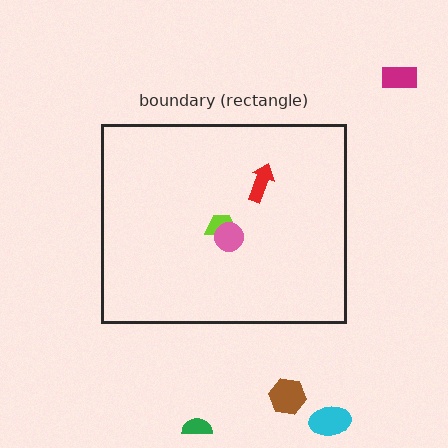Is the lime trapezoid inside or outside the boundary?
Inside.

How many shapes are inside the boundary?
3 inside, 4 outside.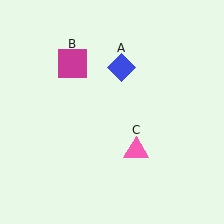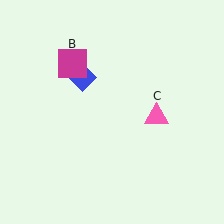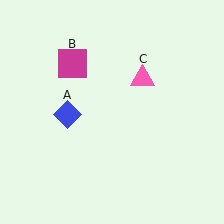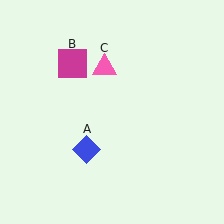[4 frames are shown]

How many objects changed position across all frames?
2 objects changed position: blue diamond (object A), pink triangle (object C).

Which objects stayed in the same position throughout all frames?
Magenta square (object B) remained stationary.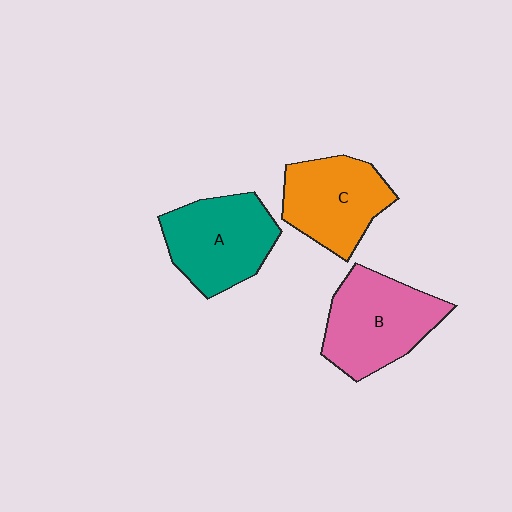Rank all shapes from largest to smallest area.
From largest to smallest: B (pink), A (teal), C (orange).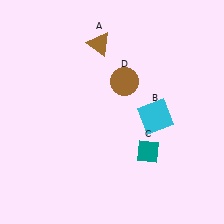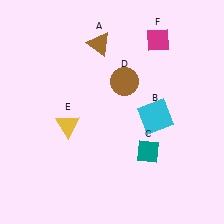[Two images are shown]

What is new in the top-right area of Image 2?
A magenta diamond (F) was added in the top-right area of Image 2.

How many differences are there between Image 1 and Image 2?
There are 2 differences between the two images.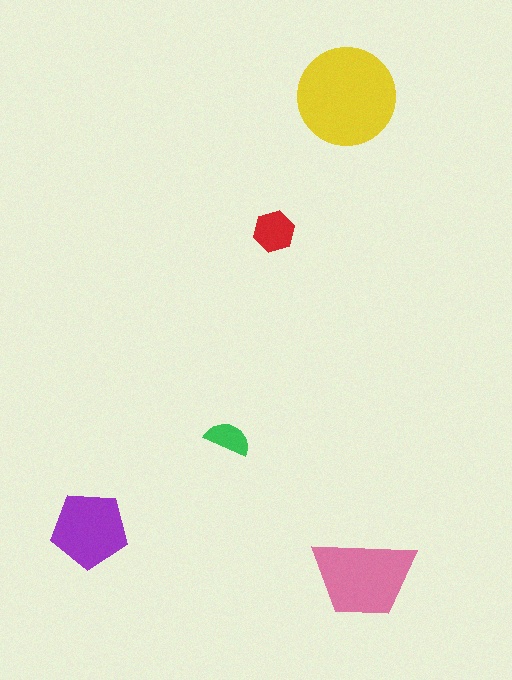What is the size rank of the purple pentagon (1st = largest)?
3rd.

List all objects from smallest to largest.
The green semicircle, the red hexagon, the purple pentagon, the pink trapezoid, the yellow circle.